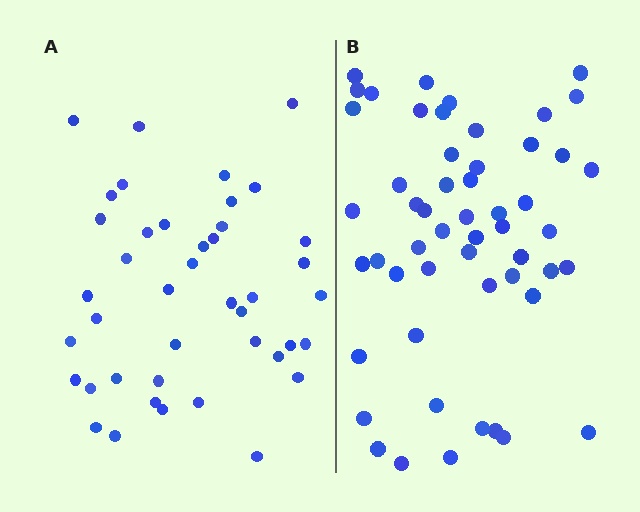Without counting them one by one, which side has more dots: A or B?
Region B (the right region) has more dots.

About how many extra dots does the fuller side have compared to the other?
Region B has roughly 12 or so more dots than region A.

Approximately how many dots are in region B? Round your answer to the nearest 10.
About 50 dots. (The exact count is 53, which rounds to 50.)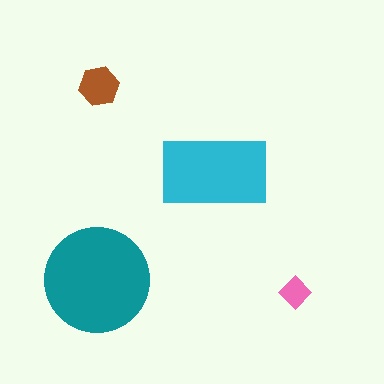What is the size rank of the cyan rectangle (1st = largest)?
2nd.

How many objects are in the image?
There are 4 objects in the image.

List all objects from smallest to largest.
The pink diamond, the brown hexagon, the cyan rectangle, the teal circle.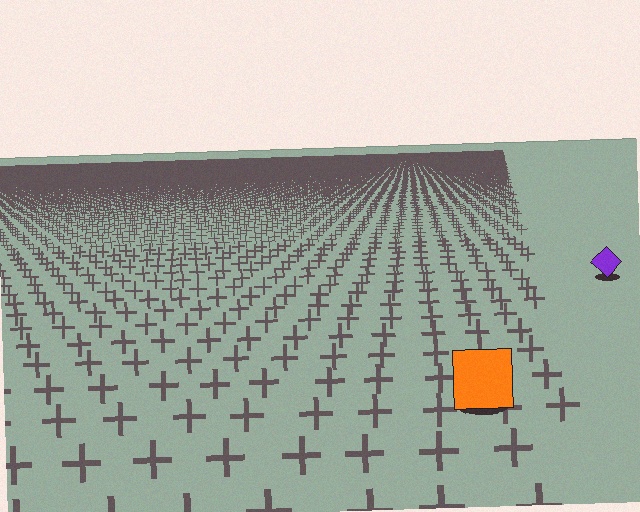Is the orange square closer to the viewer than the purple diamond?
Yes. The orange square is closer — you can tell from the texture gradient: the ground texture is coarser near it.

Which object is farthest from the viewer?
The purple diamond is farthest from the viewer. It appears smaller and the ground texture around it is denser.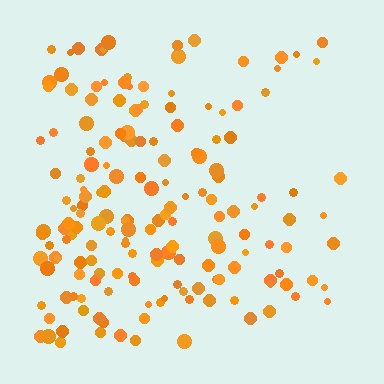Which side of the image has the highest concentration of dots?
The left.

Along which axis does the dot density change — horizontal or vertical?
Horizontal.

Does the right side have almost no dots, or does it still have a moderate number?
Still a moderate number, just noticeably fewer than the left.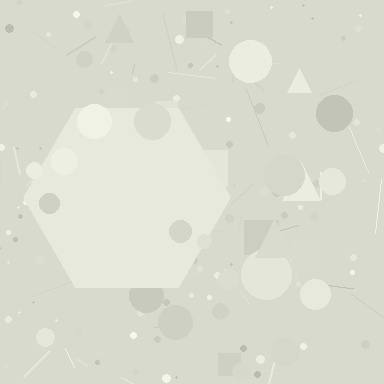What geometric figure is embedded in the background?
A hexagon is embedded in the background.